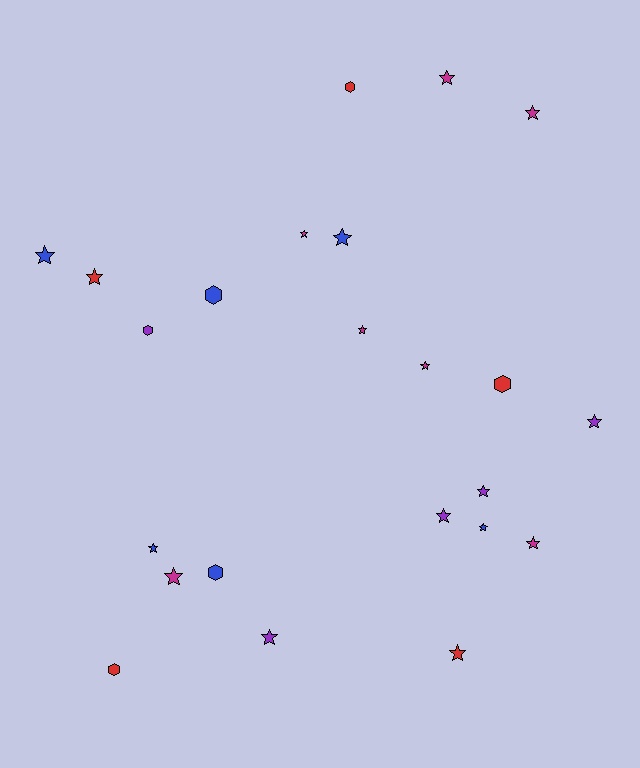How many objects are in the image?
There are 23 objects.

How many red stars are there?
There are 2 red stars.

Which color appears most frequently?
Magenta, with 7 objects.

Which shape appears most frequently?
Star, with 17 objects.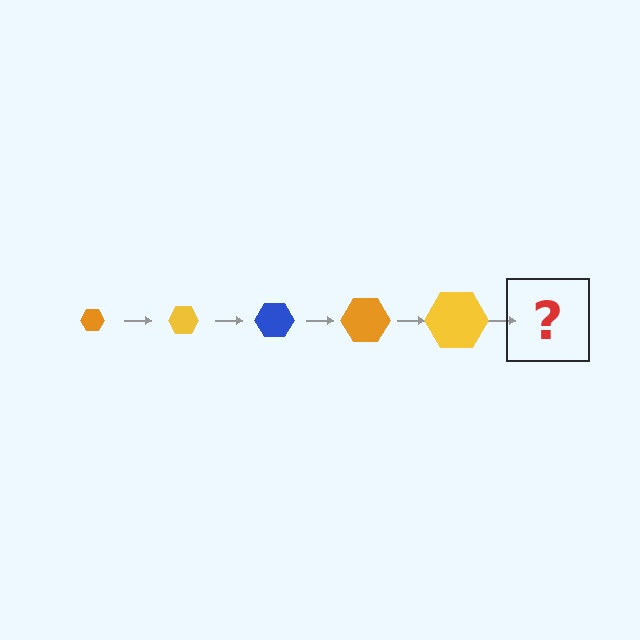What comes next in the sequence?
The next element should be a blue hexagon, larger than the previous one.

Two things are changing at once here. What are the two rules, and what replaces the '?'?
The two rules are that the hexagon grows larger each step and the color cycles through orange, yellow, and blue. The '?' should be a blue hexagon, larger than the previous one.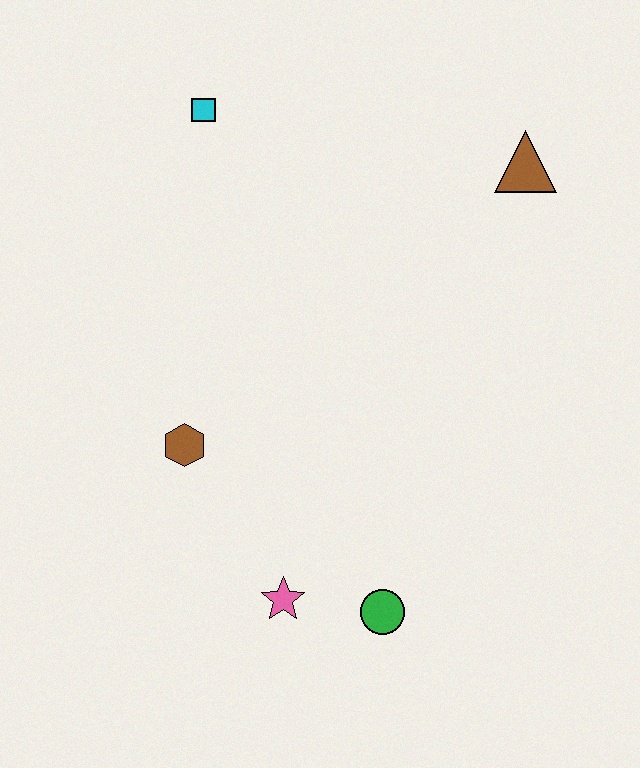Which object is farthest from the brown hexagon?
The brown triangle is farthest from the brown hexagon.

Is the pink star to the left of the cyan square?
No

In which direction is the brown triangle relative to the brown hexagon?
The brown triangle is to the right of the brown hexagon.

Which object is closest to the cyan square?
The brown triangle is closest to the cyan square.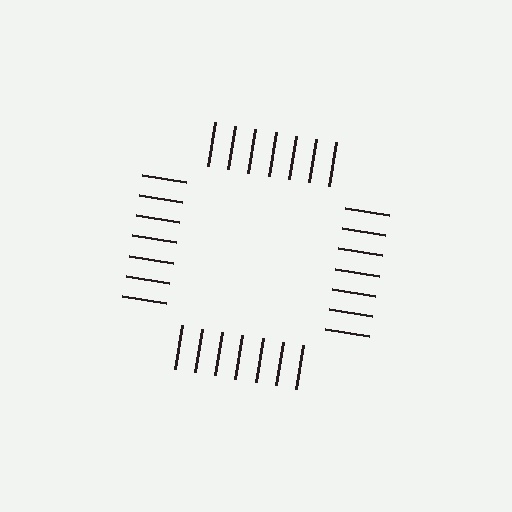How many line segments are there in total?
28 — 7 along each of the 4 edges.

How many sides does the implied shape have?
4 sides — the line-ends trace a square.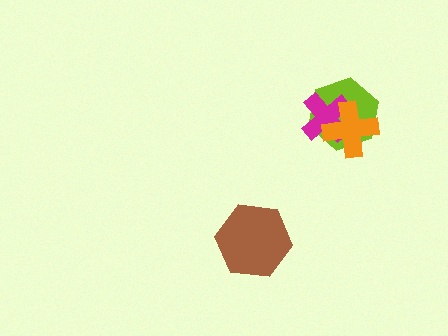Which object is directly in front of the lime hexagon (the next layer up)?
The magenta cross is directly in front of the lime hexagon.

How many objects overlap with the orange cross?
2 objects overlap with the orange cross.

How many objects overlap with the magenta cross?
2 objects overlap with the magenta cross.